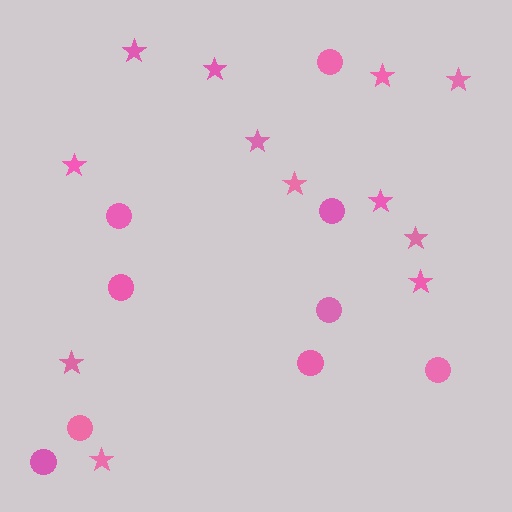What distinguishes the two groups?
There are 2 groups: one group of circles (9) and one group of stars (12).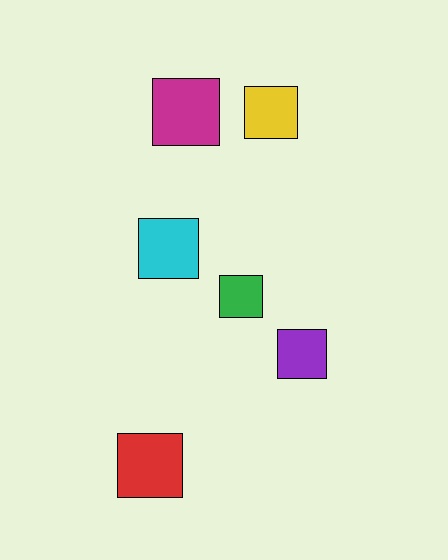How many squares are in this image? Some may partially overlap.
There are 6 squares.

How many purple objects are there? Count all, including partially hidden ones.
There is 1 purple object.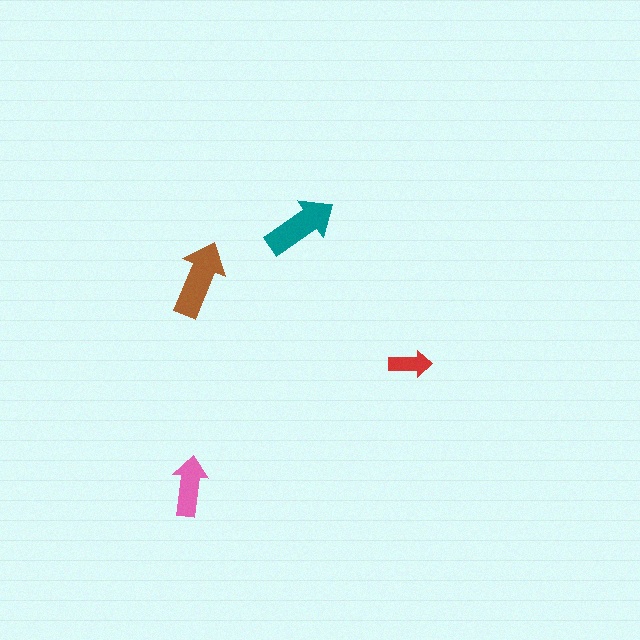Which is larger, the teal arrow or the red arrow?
The teal one.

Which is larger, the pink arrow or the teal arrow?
The teal one.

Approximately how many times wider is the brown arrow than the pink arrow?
About 1.5 times wider.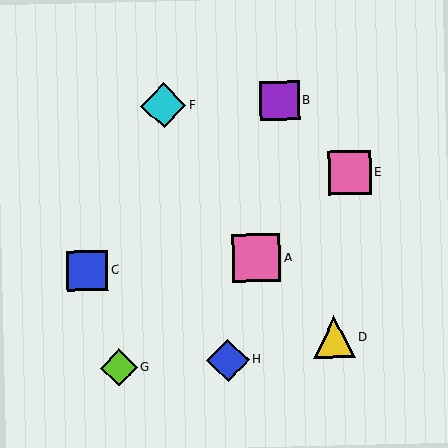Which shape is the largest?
The pink square (labeled A) is the largest.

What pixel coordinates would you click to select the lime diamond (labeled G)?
Click at (119, 368) to select the lime diamond G.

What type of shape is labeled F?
Shape F is a cyan diamond.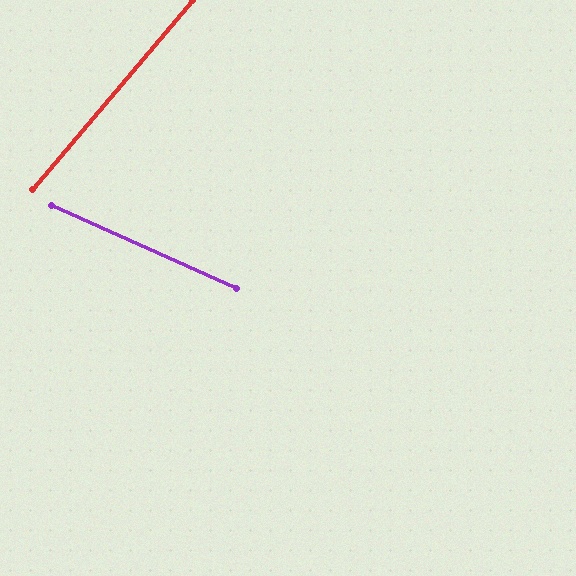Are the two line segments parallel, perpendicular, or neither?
Neither parallel nor perpendicular — they differ by about 74°.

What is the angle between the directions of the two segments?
Approximately 74 degrees.